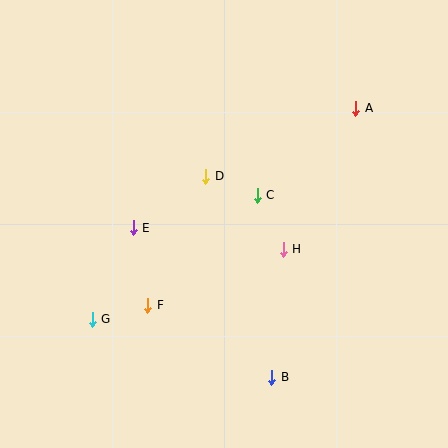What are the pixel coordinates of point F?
Point F is at (148, 305).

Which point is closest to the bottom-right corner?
Point B is closest to the bottom-right corner.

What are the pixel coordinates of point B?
Point B is at (272, 377).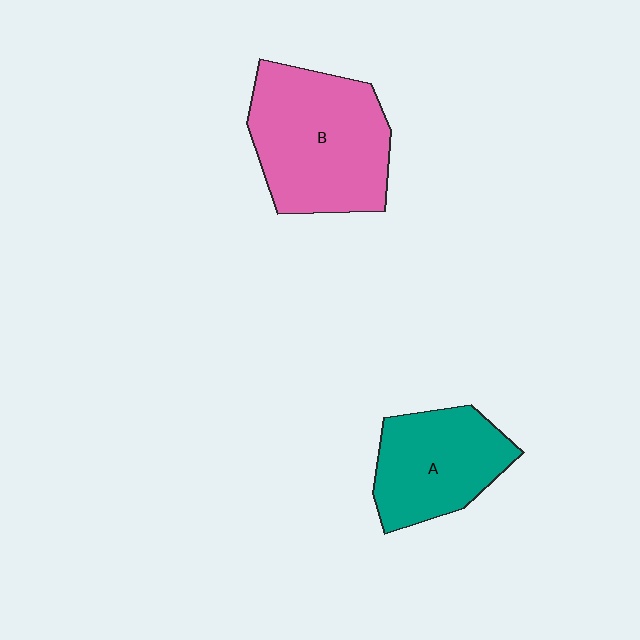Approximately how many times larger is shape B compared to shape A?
Approximately 1.4 times.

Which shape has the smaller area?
Shape A (teal).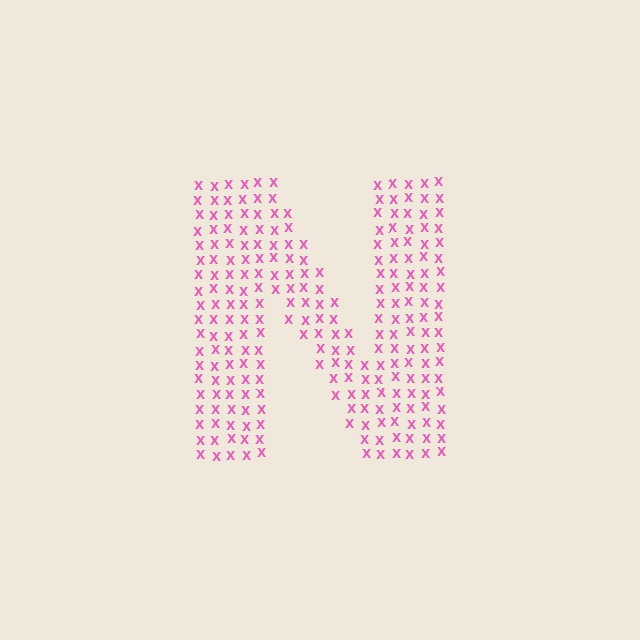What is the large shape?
The large shape is the letter N.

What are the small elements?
The small elements are letter X's.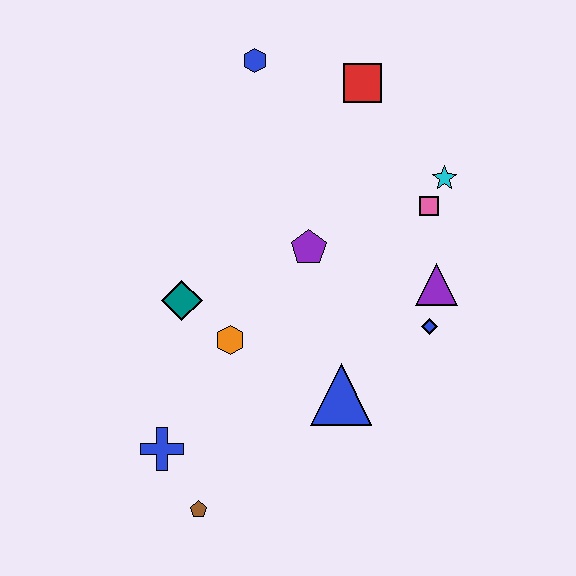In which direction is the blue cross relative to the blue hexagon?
The blue cross is below the blue hexagon.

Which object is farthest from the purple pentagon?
The brown pentagon is farthest from the purple pentagon.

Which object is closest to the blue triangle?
The blue diamond is closest to the blue triangle.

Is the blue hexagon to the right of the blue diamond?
No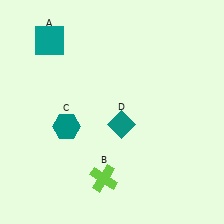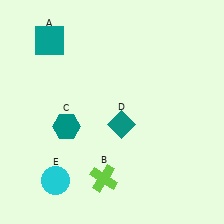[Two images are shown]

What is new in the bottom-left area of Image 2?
A cyan circle (E) was added in the bottom-left area of Image 2.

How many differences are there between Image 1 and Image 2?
There is 1 difference between the two images.